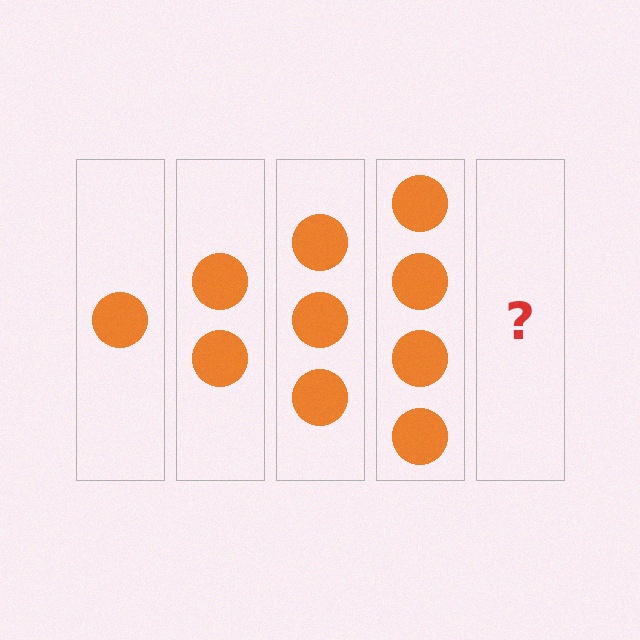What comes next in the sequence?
The next element should be 5 circles.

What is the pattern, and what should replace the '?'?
The pattern is that each step adds one more circle. The '?' should be 5 circles.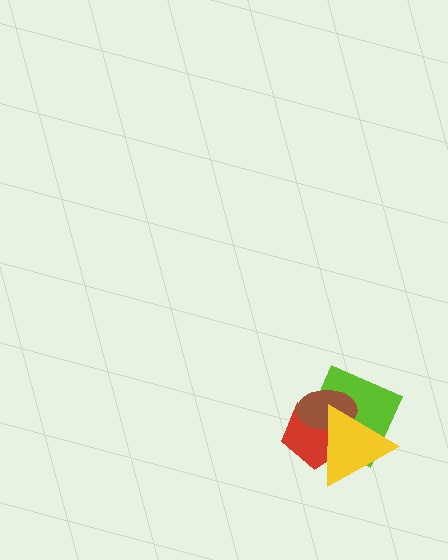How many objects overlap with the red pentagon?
3 objects overlap with the red pentagon.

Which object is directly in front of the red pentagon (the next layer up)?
The brown ellipse is directly in front of the red pentagon.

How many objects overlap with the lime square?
3 objects overlap with the lime square.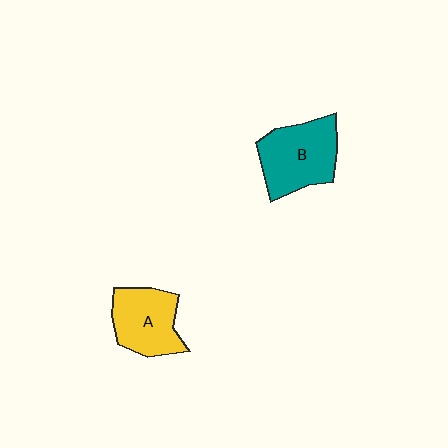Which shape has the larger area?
Shape B (teal).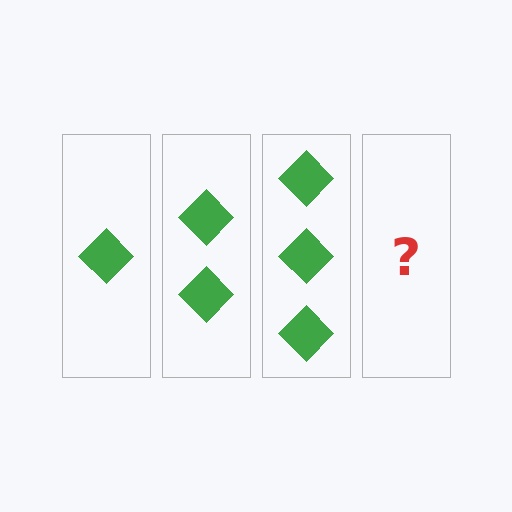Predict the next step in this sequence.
The next step is 4 diamonds.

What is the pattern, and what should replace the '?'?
The pattern is that each step adds one more diamond. The '?' should be 4 diamonds.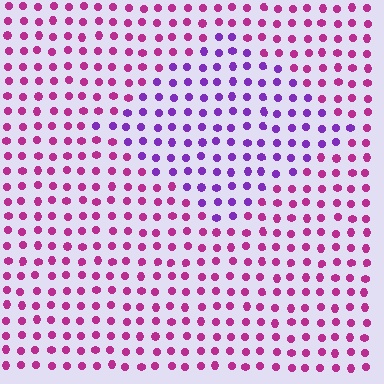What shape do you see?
I see a diamond.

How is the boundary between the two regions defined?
The boundary is defined purely by a slight shift in hue (about 43 degrees). Spacing, size, and orientation are identical on both sides.